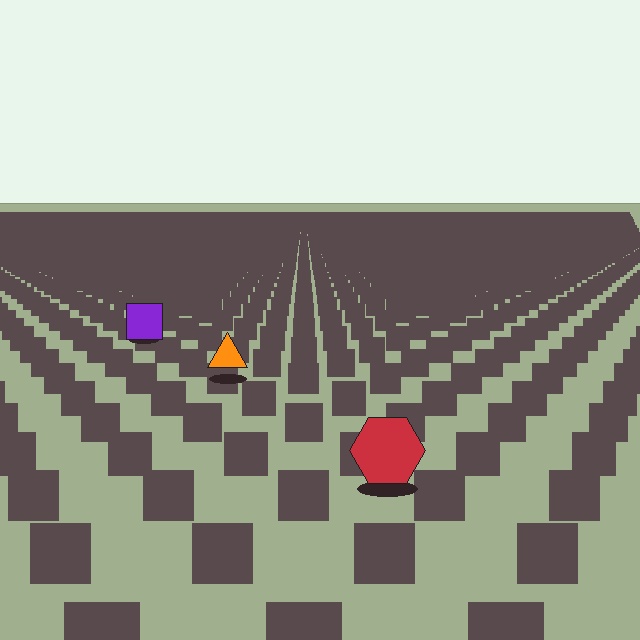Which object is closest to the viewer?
The red hexagon is closest. The texture marks near it are larger and more spread out.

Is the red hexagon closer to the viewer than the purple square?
Yes. The red hexagon is closer — you can tell from the texture gradient: the ground texture is coarser near it.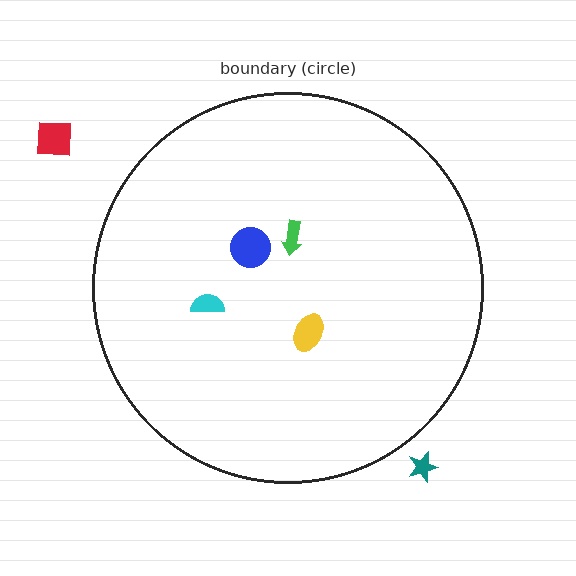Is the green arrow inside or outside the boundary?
Inside.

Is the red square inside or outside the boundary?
Outside.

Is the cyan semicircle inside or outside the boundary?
Inside.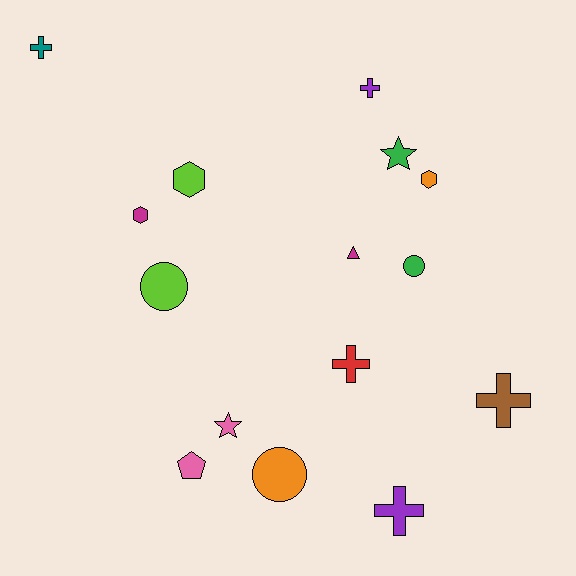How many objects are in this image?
There are 15 objects.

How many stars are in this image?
There are 2 stars.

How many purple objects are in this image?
There are 2 purple objects.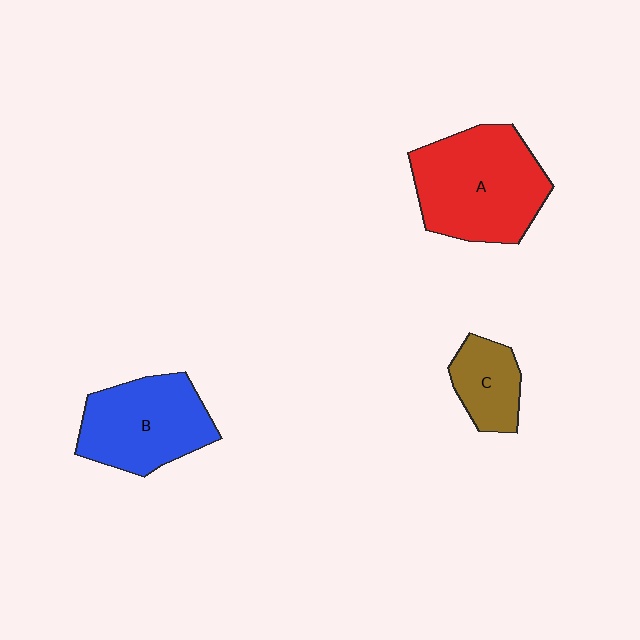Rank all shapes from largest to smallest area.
From largest to smallest: A (red), B (blue), C (brown).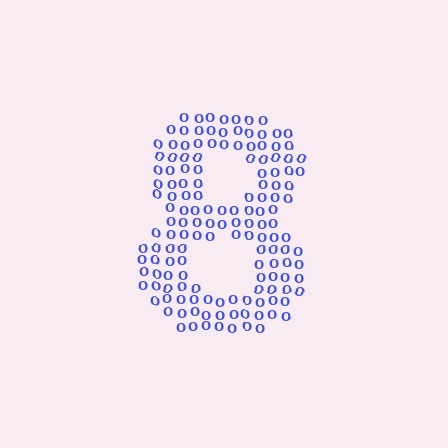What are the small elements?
The small elements are letter O's.